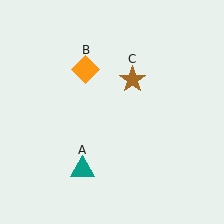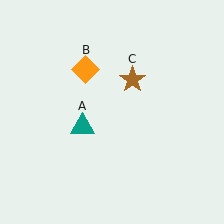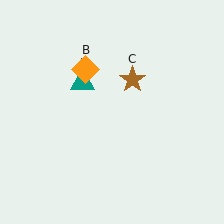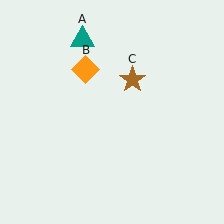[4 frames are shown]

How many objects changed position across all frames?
1 object changed position: teal triangle (object A).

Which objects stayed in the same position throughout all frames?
Orange diamond (object B) and brown star (object C) remained stationary.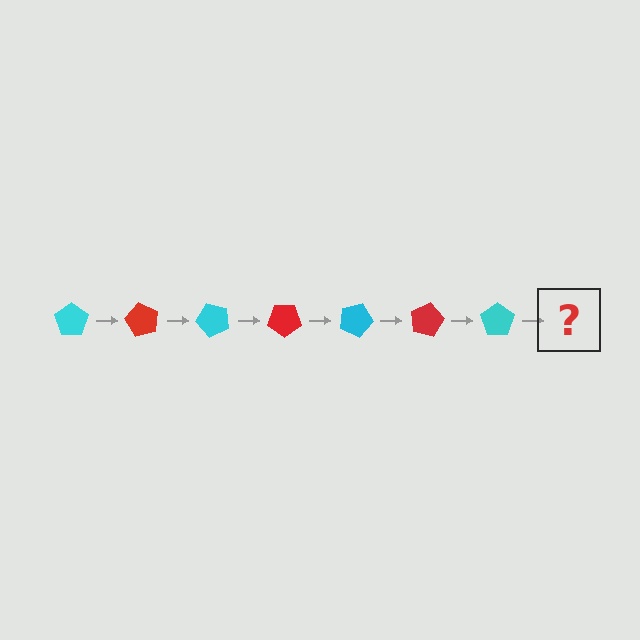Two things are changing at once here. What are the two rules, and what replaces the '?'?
The two rules are that it rotates 60 degrees each step and the color cycles through cyan and red. The '?' should be a red pentagon, rotated 420 degrees from the start.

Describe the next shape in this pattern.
It should be a red pentagon, rotated 420 degrees from the start.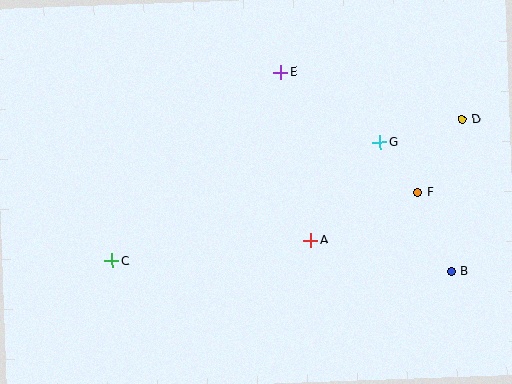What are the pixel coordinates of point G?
Point G is at (380, 142).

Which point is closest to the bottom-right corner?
Point B is closest to the bottom-right corner.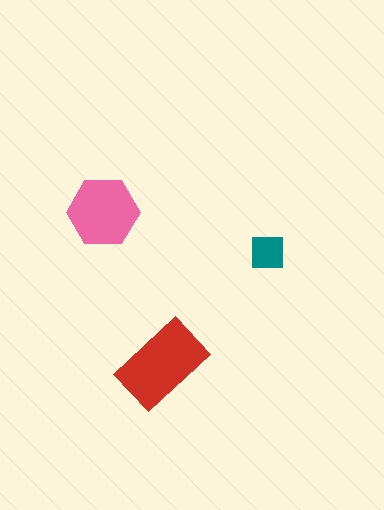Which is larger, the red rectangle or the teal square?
The red rectangle.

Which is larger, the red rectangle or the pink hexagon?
The red rectangle.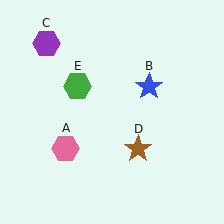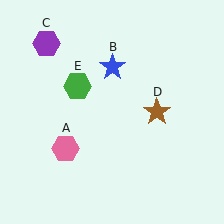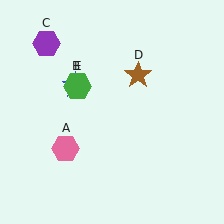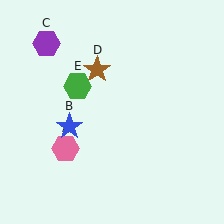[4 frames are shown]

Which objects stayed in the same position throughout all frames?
Pink hexagon (object A) and purple hexagon (object C) and green hexagon (object E) remained stationary.